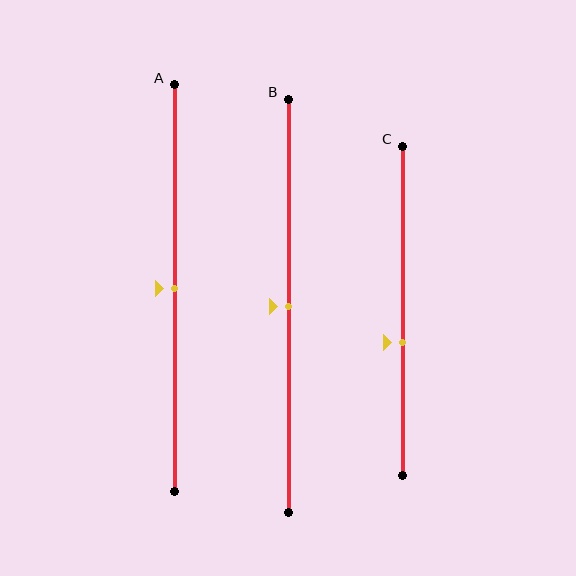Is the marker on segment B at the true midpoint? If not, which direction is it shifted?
Yes, the marker on segment B is at the true midpoint.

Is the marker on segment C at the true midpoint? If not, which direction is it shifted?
No, the marker on segment C is shifted downward by about 10% of the segment length.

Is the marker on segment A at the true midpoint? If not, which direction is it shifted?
Yes, the marker on segment A is at the true midpoint.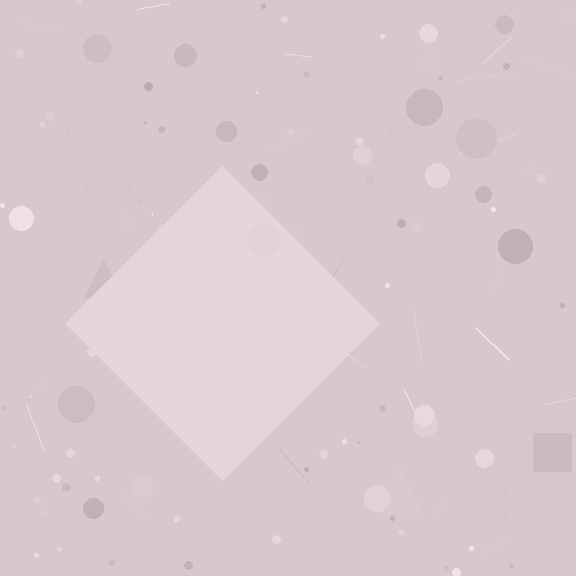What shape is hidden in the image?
A diamond is hidden in the image.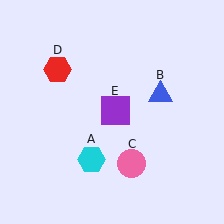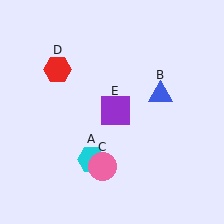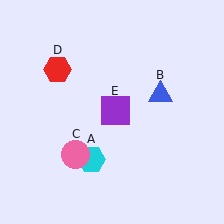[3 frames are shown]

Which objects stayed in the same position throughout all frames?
Cyan hexagon (object A) and blue triangle (object B) and red hexagon (object D) and purple square (object E) remained stationary.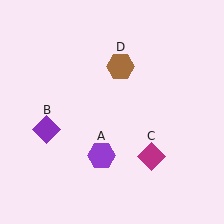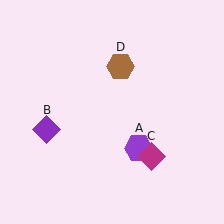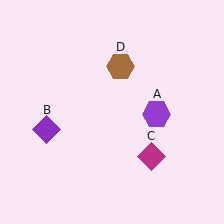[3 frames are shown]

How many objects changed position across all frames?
1 object changed position: purple hexagon (object A).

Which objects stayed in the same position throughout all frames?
Purple diamond (object B) and magenta diamond (object C) and brown hexagon (object D) remained stationary.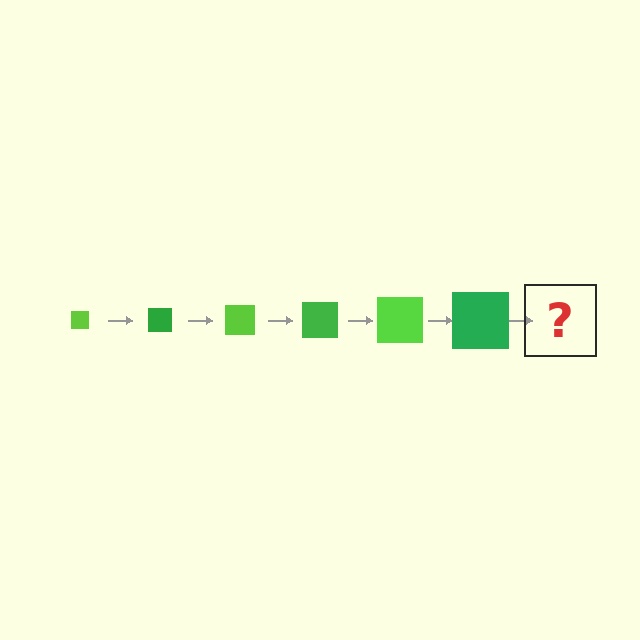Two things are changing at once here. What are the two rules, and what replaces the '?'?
The two rules are that the square grows larger each step and the color cycles through lime and green. The '?' should be a lime square, larger than the previous one.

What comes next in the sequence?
The next element should be a lime square, larger than the previous one.